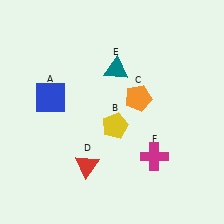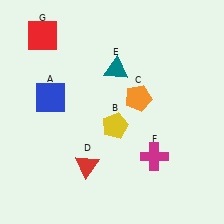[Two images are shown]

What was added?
A red square (G) was added in Image 2.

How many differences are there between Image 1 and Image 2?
There is 1 difference between the two images.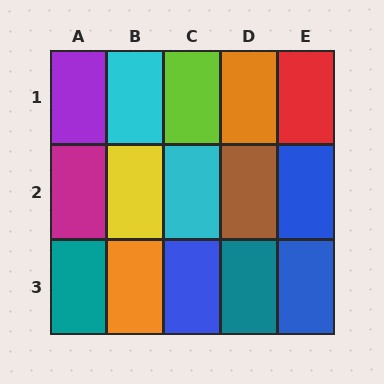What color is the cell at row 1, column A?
Purple.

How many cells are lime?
1 cell is lime.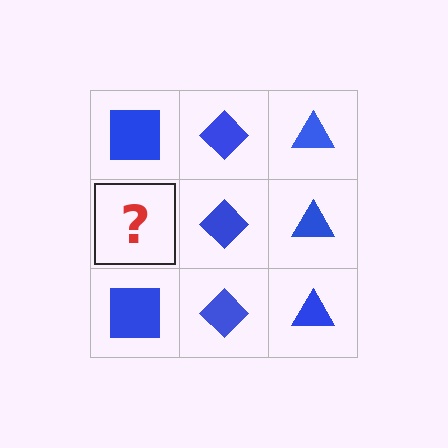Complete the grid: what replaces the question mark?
The question mark should be replaced with a blue square.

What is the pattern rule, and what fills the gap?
The rule is that each column has a consistent shape. The gap should be filled with a blue square.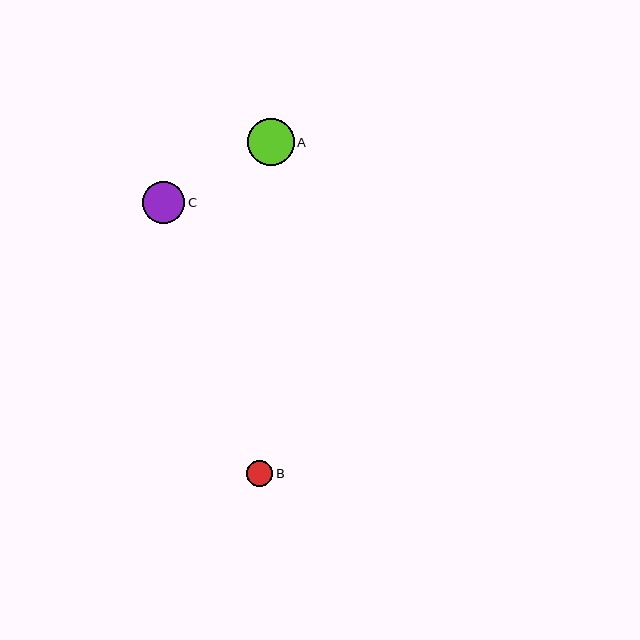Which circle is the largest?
Circle A is the largest with a size of approximately 47 pixels.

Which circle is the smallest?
Circle B is the smallest with a size of approximately 26 pixels.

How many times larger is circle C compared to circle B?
Circle C is approximately 1.6 times the size of circle B.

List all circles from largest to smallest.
From largest to smallest: A, C, B.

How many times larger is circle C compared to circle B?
Circle C is approximately 1.6 times the size of circle B.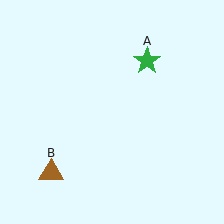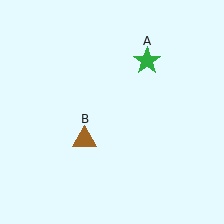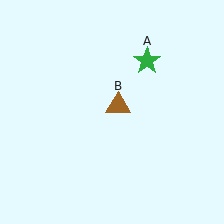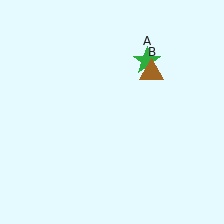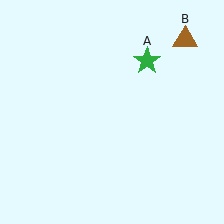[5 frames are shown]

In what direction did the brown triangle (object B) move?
The brown triangle (object B) moved up and to the right.